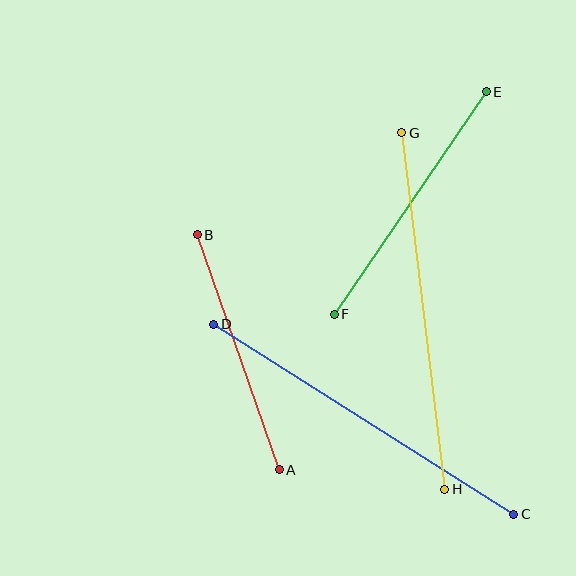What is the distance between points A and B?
The distance is approximately 249 pixels.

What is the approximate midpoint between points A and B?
The midpoint is at approximately (238, 352) pixels.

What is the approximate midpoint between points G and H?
The midpoint is at approximately (423, 311) pixels.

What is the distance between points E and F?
The distance is approximately 270 pixels.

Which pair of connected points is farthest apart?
Points G and H are farthest apart.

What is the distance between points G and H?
The distance is approximately 360 pixels.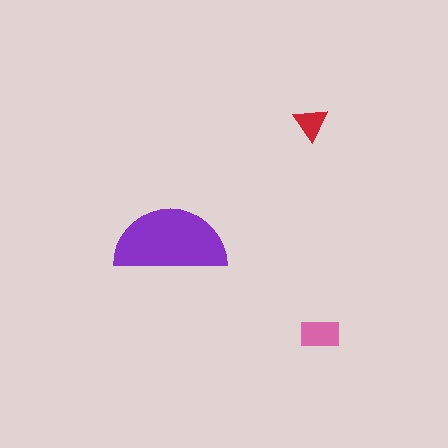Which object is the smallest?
The red triangle.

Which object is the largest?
The purple semicircle.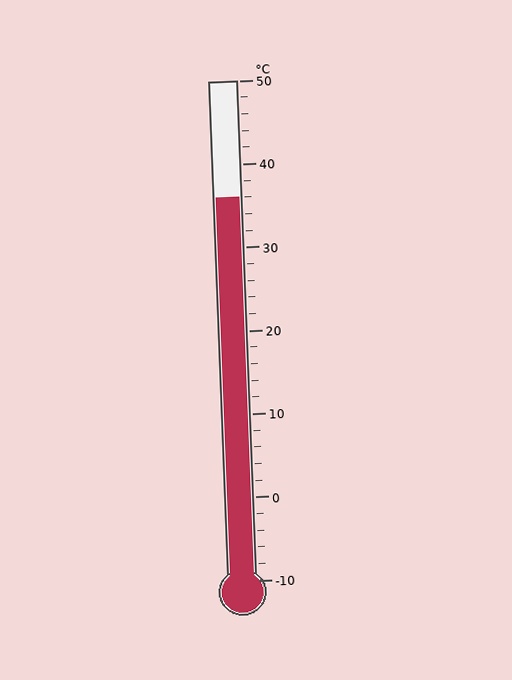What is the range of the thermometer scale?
The thermometer scale ranges from -10°C to 50°C.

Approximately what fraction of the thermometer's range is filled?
The thermometer is filled to approximately 75% of its range.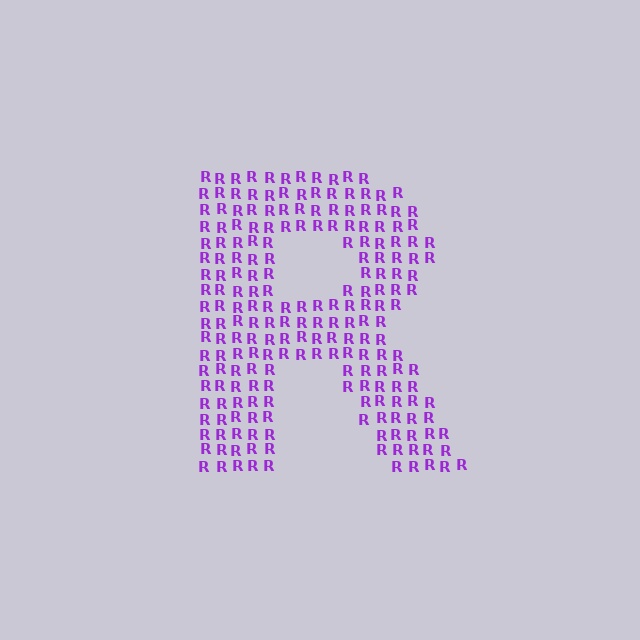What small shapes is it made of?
It is made of small letter R's.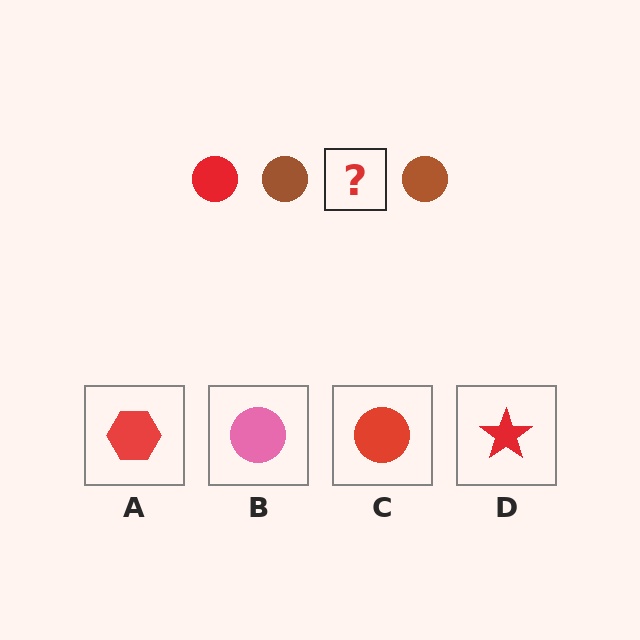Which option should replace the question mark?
Option C.